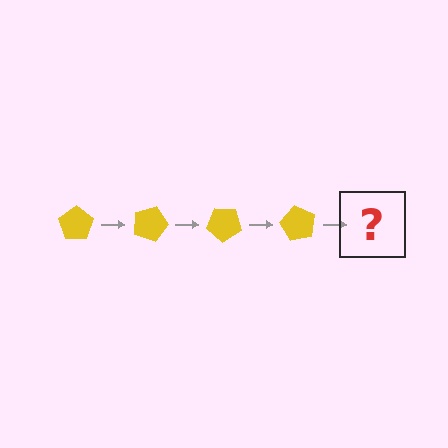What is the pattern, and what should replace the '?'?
The pattern is that the pentagon rotates 20 degrees each step. The '?' should be a yellow pentagon rotated 80 degrees.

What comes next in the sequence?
The next element should be a yellow pentagon rotated 80 degrees.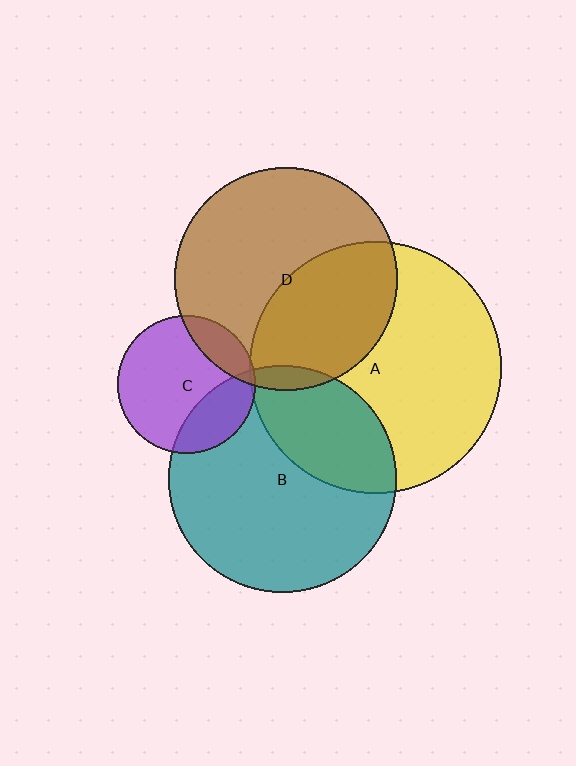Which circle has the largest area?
Circle A (yellow).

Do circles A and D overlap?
Yes.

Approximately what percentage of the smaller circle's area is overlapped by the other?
Approximately 40%.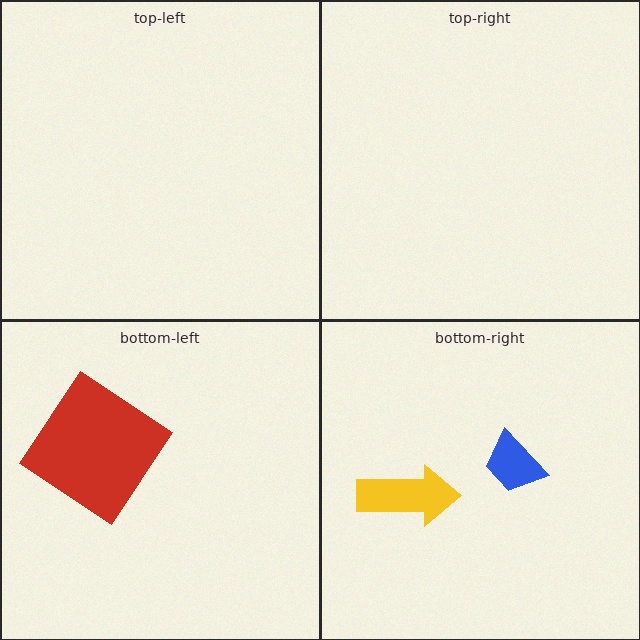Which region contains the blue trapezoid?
The bottom-right region.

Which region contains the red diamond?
The bottom-left region.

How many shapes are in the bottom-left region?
1.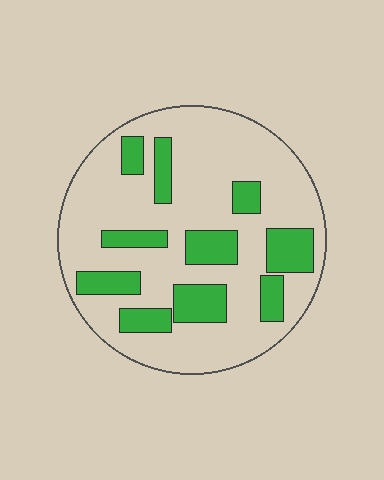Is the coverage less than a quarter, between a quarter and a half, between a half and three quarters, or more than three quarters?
Between a quarter and a half.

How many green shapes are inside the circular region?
10.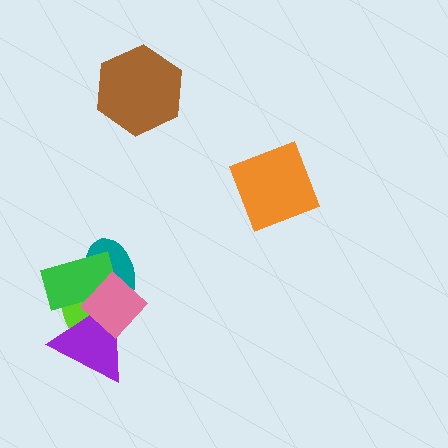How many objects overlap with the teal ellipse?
4 objects overlap with the teal ellipse.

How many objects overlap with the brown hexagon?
0 objects overlap with the brown hexagon.